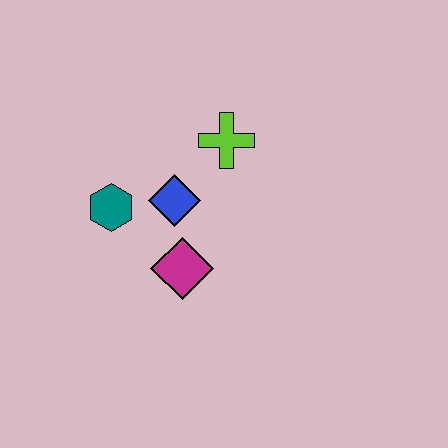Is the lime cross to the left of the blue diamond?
No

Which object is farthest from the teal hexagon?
The lime cross is farthest from the teal hexagon.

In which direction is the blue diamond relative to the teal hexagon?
The blue diamond is to the right of the teal hexagon.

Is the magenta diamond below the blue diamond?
Yes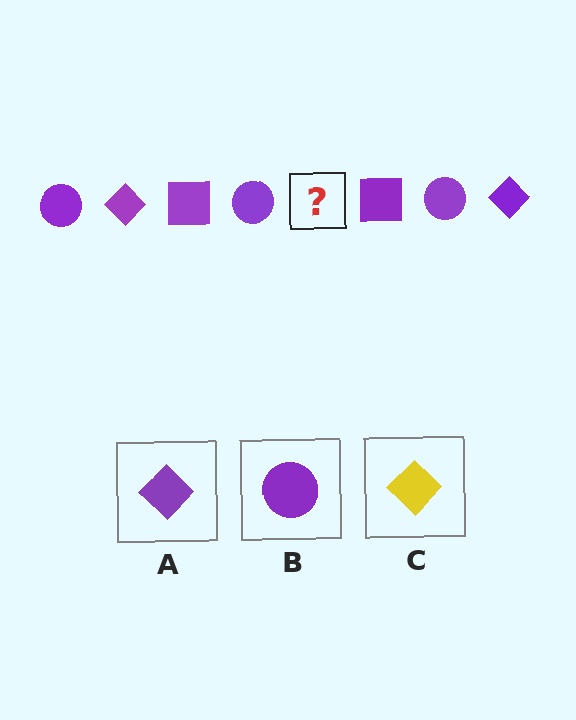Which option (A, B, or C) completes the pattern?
A.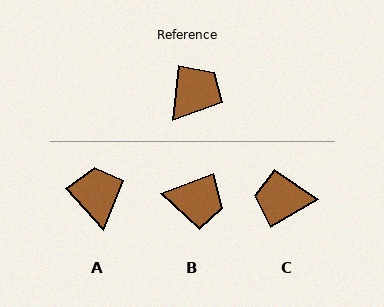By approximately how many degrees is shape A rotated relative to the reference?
Approximately 49 degrees counter-clockwise.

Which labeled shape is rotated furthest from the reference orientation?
C, about 126 degrees away.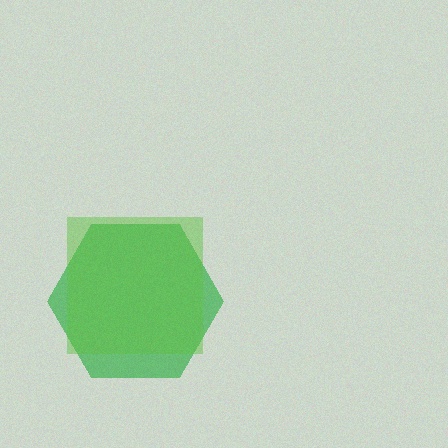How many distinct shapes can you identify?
There are 2 distinct shapes: a green hexagon, a lime square.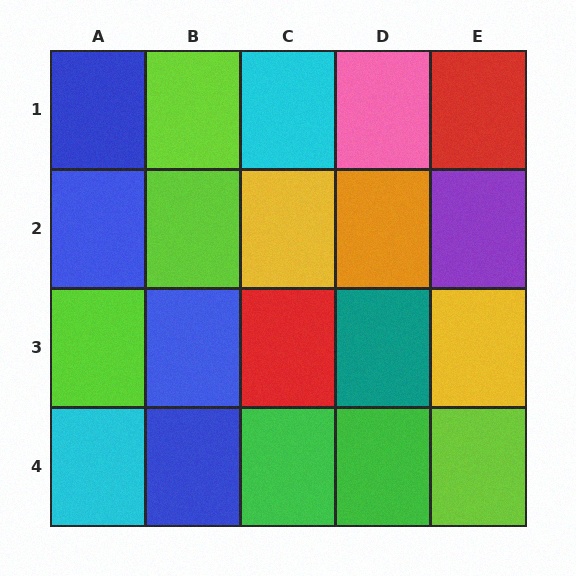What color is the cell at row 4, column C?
Green.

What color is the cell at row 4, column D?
Green.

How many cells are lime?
4 cells are lime.